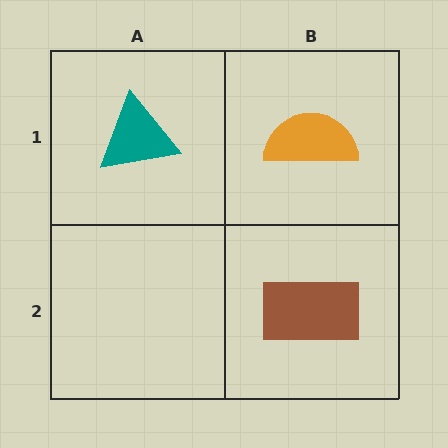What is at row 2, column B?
A brown rectangle.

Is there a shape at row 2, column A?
No, that cell is empty.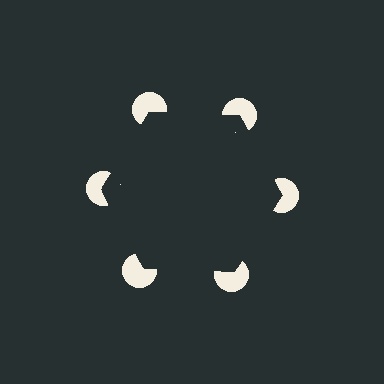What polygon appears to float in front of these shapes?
An illusory hexagon — its edges are inferred from the aligned wedge cuts in the pac-man discs, not physically drawn.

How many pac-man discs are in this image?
There are 6 — one at each vertex of the illusory hexagon.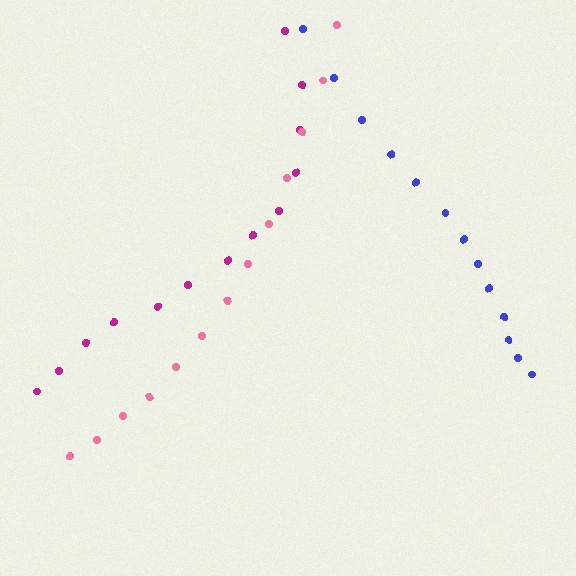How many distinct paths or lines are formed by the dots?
There are 3 distinct paths.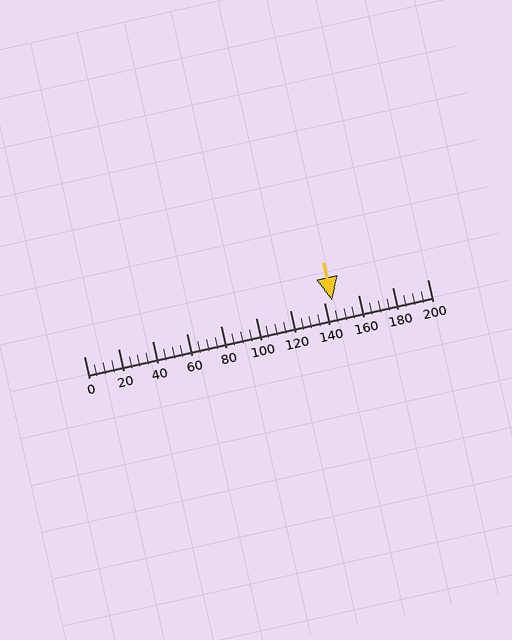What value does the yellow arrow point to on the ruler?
The yellow arrow points to approximately 144.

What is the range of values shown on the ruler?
The ruler shows values from 0 to 200.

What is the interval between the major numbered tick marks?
The major tick marks are spaced 20 units apart.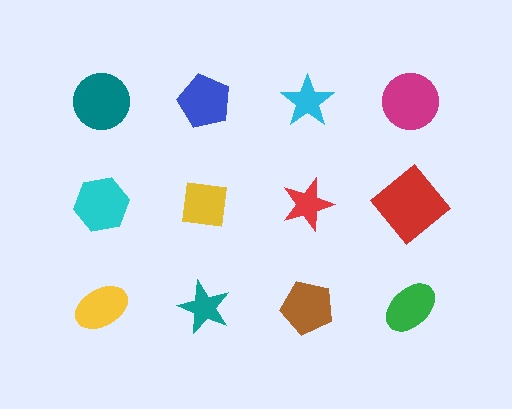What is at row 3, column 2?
A teal star.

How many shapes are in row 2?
4 shapes.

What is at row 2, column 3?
A red star.